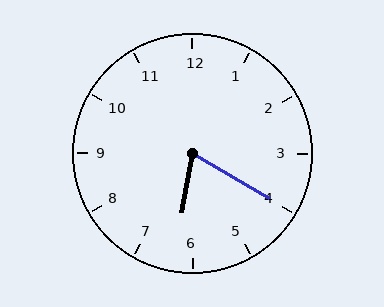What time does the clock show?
6:20.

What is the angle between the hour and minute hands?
Approximately 70 degrees.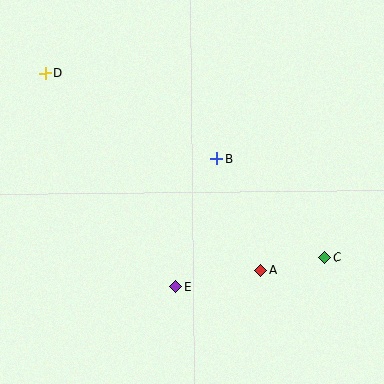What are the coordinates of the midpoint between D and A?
The midpoint between D and A is at (153, 172).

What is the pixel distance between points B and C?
The distance between B and C is 146 pixels.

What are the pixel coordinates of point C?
Point C is at (324, 257).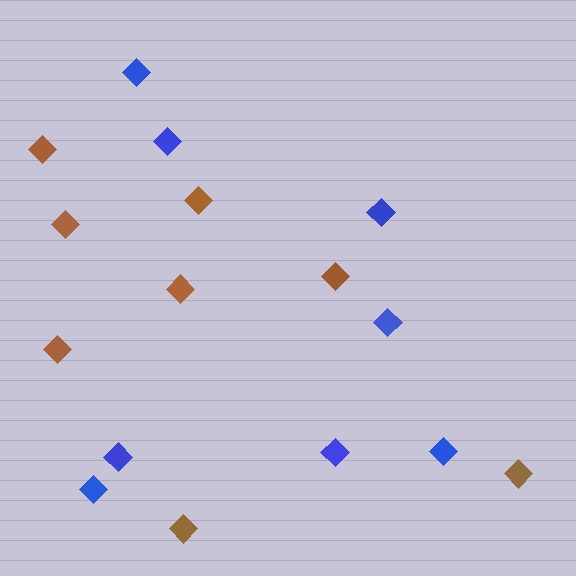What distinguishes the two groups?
There are 2 groups: one group of brown diamonds (8) and one group of blue diamonds (8).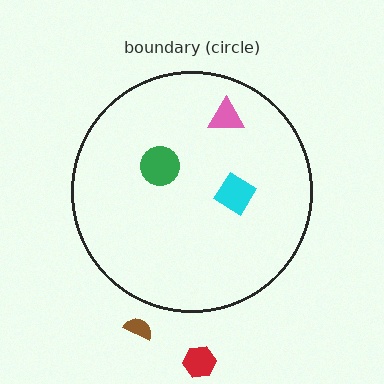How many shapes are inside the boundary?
3 inside, 2 outside.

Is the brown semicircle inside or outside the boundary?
Outside.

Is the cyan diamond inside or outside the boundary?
Inside.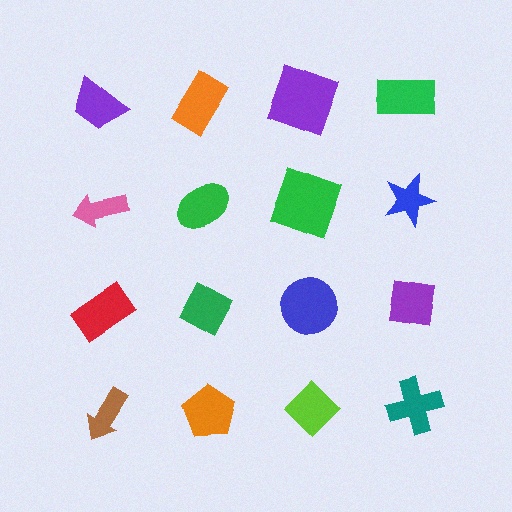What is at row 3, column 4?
A purple square.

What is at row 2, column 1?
A pink arrow.